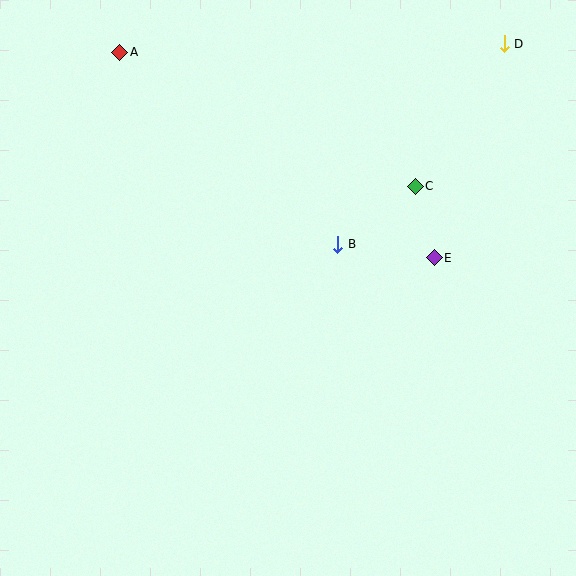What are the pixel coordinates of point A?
Point A is at (120, 52).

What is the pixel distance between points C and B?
The distance between C and B is 97 pixels.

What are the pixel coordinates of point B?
Point B is at (338, 244).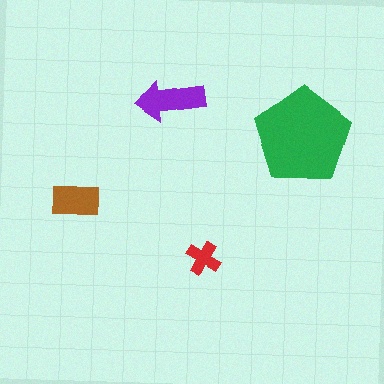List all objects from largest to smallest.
The green pentagon, the purple arrow, the brown rectangle, the red cross.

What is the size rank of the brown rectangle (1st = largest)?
3rd.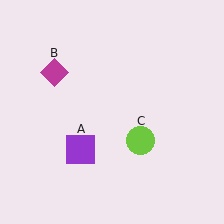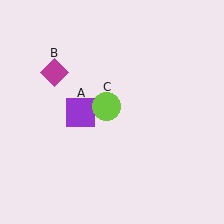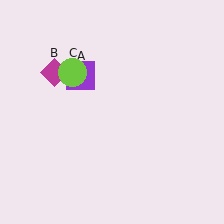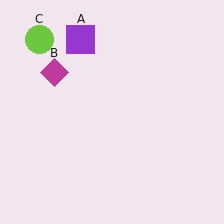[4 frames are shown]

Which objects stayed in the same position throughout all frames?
Magenta diamond (object B) remained stationary.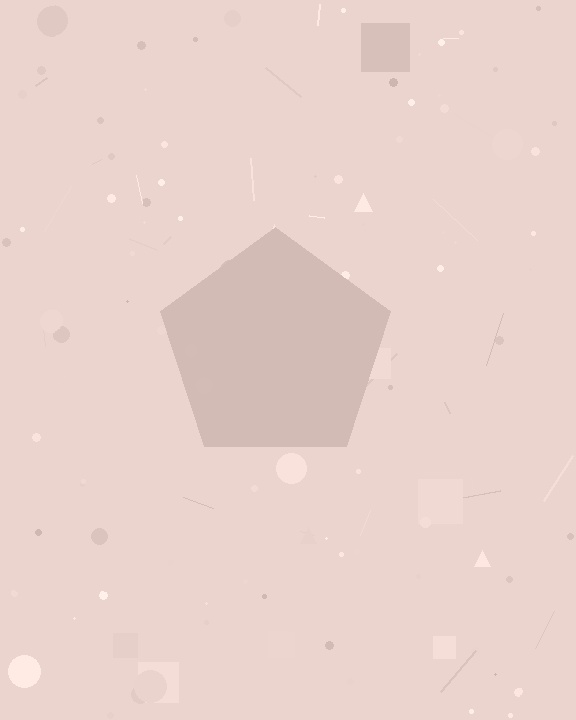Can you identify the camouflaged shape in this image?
The camouflaged shape is a pentagon.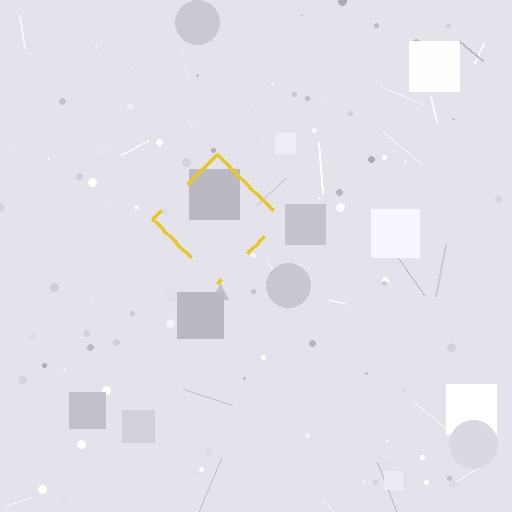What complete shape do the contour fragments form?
The contour fragments form a diamond.